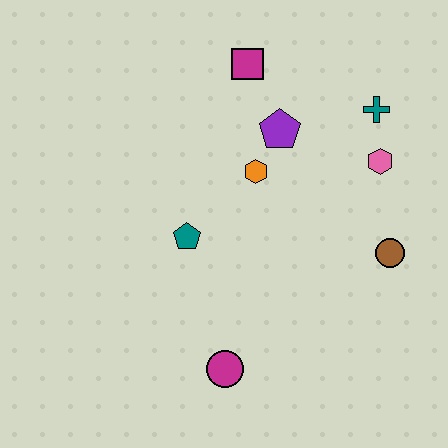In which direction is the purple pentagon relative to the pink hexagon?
The purple pentagon is to the left of the pink hexagon.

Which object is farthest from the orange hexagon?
The magenta circle is farthest from the orange hexagon.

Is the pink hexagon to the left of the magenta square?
No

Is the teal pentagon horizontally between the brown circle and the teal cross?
No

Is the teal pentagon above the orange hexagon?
No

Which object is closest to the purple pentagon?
The orange hexagon is closest to the purple pentagon.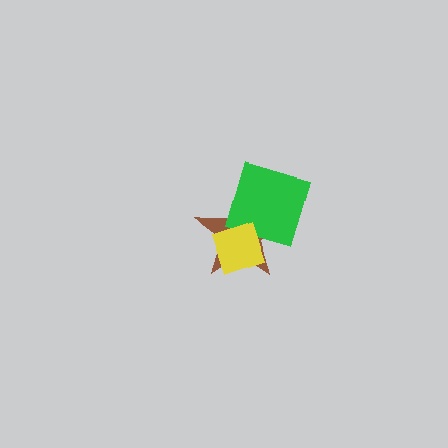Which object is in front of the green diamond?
The yellow diamond is in front of the green diamond.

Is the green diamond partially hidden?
Yes, it is partially covered by another shape.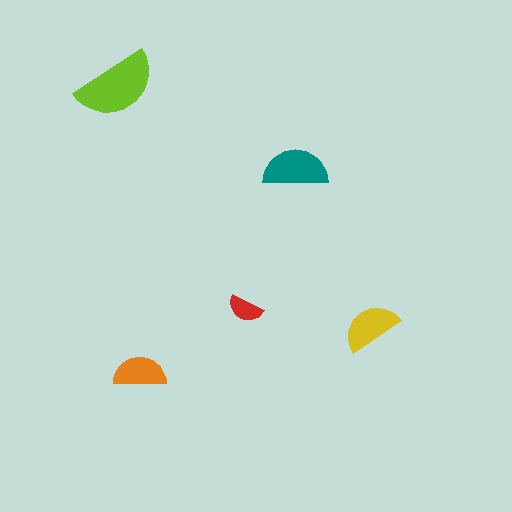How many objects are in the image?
There are 5 objects in the image.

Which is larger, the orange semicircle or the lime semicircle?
The lime one.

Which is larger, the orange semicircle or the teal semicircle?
The teal one.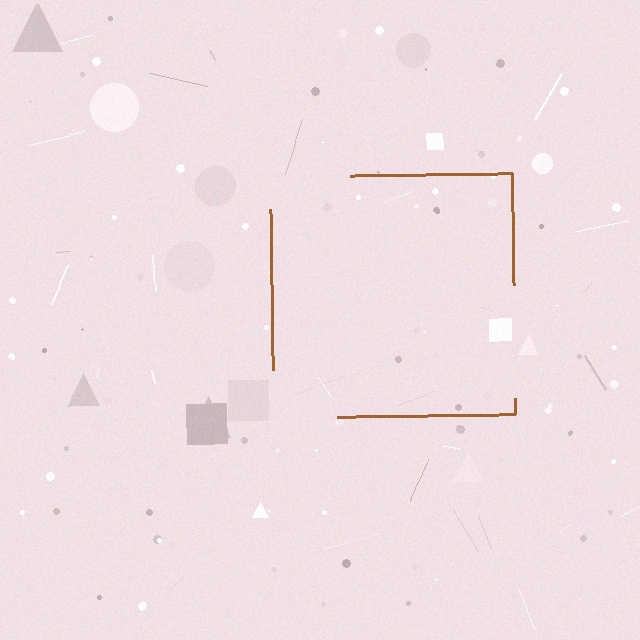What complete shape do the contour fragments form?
The contour fragments form a square.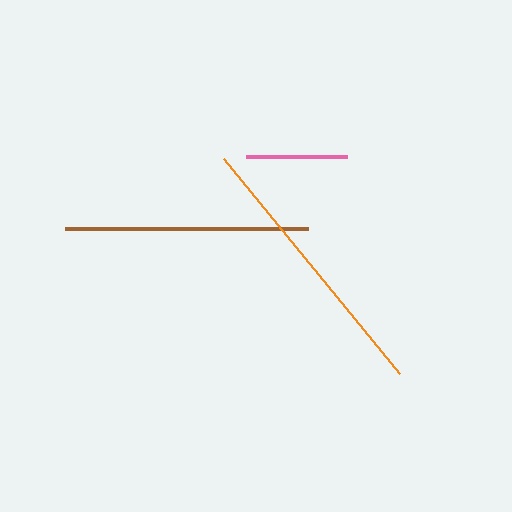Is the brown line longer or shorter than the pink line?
The brown line is longer than the pink line.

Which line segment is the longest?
The orange line is the longest at approximately 278 pixels.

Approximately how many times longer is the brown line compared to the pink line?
The brown line is approximately 2.4 times the length of the pink line.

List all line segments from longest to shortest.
From longest to shortest: orange, brown, pink.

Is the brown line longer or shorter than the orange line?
The orange line is longer than the brown line.